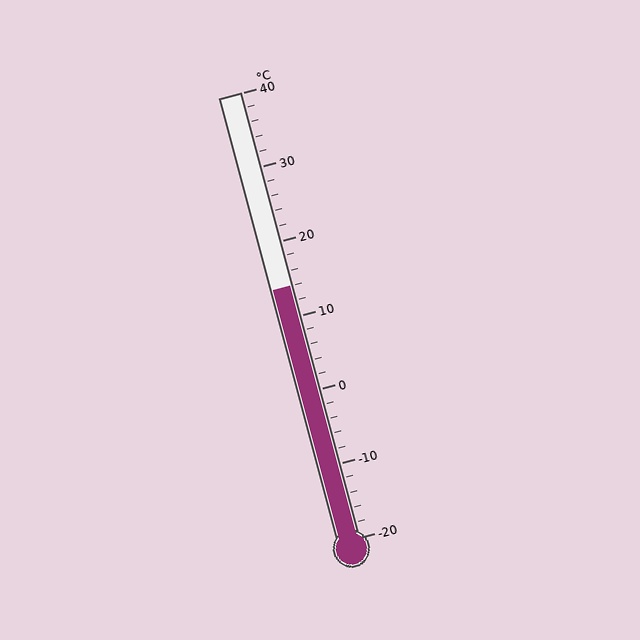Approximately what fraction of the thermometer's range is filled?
The thermometer is filled to approximately 55% of its range.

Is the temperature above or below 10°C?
The temperature is above 10°C.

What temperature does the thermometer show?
The thermometer shows approximately 14°C.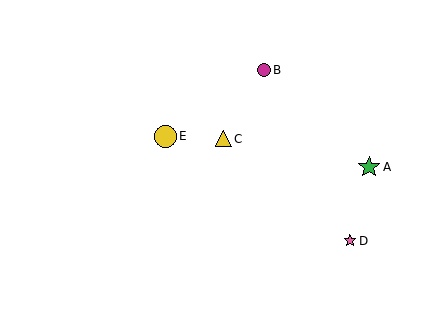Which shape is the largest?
The yellow circle (labeled E) is the largest.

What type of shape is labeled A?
Shape A is a green star.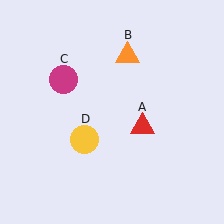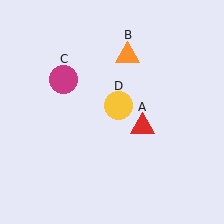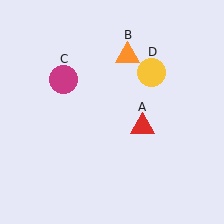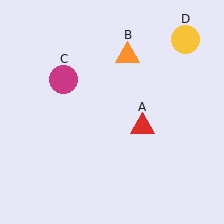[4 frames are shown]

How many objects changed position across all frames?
1 object changed position: yellow circle (object D).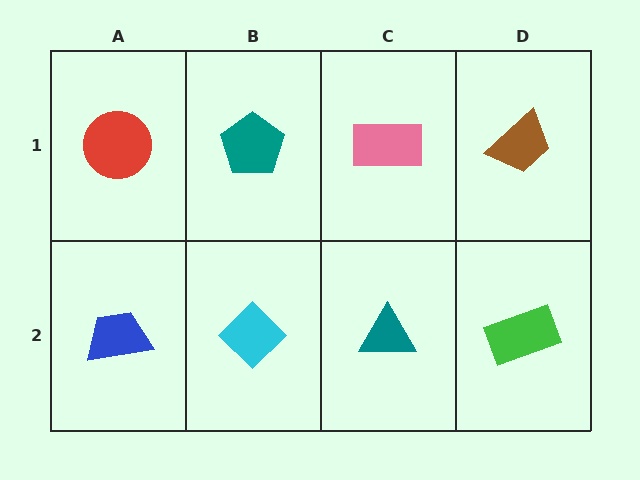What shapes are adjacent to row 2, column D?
A brown trapezoid (row 1, column D), a teal triangle (row 2, column C).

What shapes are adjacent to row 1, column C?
A teal triangle (row 2, column C), a teal pentagon (row 1, column B), a brown trapezoid (row 1, column D).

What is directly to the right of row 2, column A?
A cyan diamond.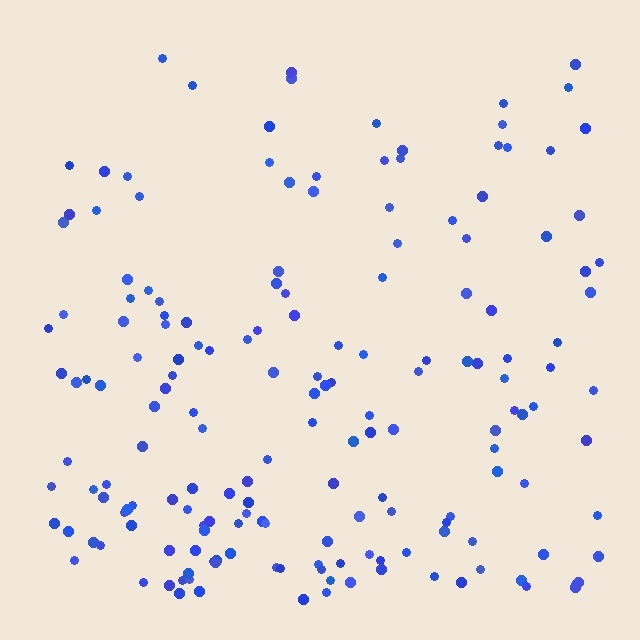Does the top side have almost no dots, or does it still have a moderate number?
Still a moderate number, just noticeably fewer than the bottom.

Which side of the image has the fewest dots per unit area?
The top.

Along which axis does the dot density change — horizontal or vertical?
Vertical.